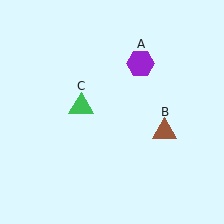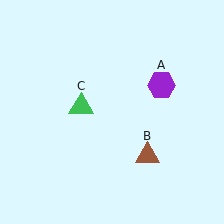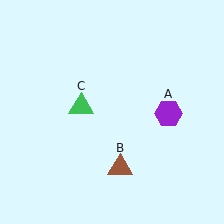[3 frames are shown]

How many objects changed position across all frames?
2 objects changed position: purple hexagon (object A), brown triangle (object B).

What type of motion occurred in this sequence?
The purple hexagon (object A), brown triangle (object B) rotated clockwise around the center of the scene.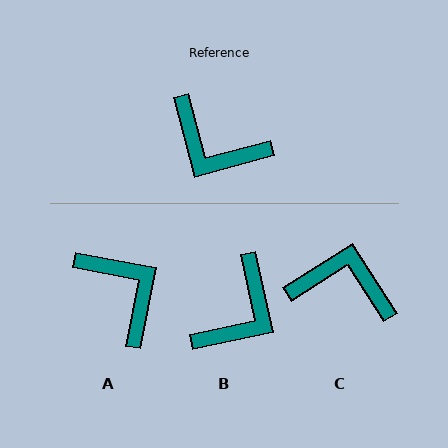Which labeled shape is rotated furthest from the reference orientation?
C, about 163 degrees away.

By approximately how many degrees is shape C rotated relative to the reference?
Approximately 163 degrees clockwise.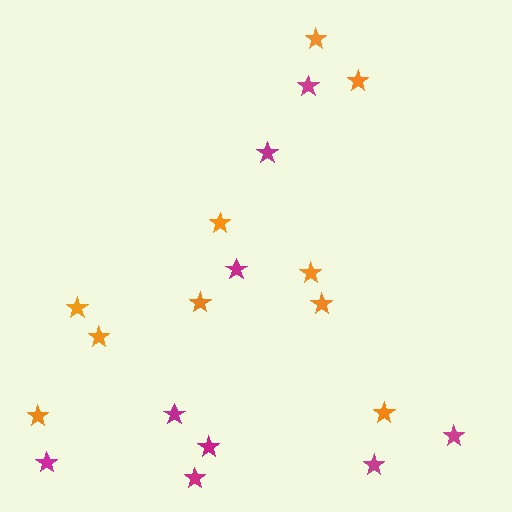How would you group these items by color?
There are 2 groups: one group of magenta stars (9) and one group of orange stars (10).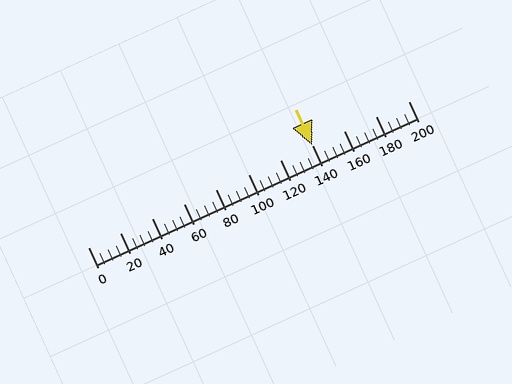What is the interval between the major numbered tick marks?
The major tick marks are spaced 20 units apart.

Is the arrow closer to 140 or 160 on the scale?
The arrow is closer to 140.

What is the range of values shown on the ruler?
The ruler shows values from 0 to 200.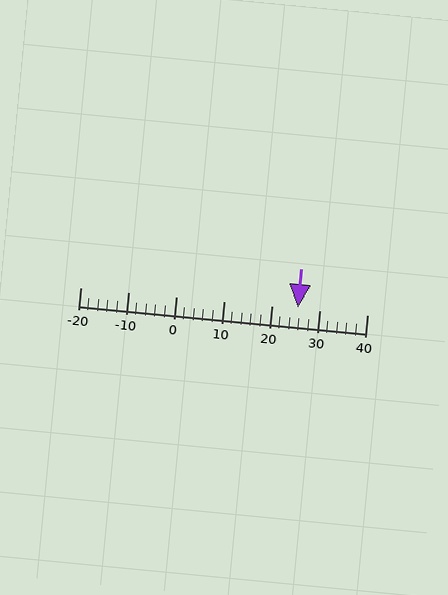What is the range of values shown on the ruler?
The ruler shows values from -20 to 40.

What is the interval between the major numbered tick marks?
The major tick marks are spaced 10 units apart.